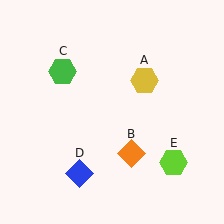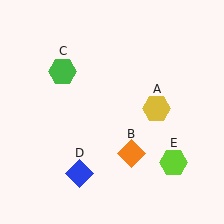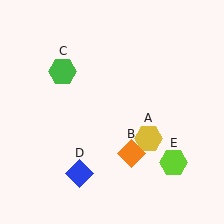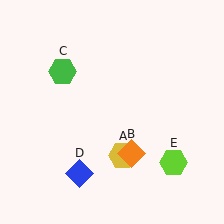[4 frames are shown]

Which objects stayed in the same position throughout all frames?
Orange diamond (object B) and green hexagon (object C) and blue diamond (object D) and lime hexagon (object E) remained stationary.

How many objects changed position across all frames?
1 object changed position: yellow hexagon (object A).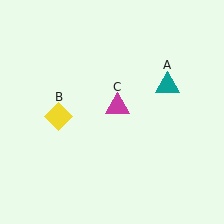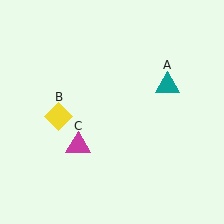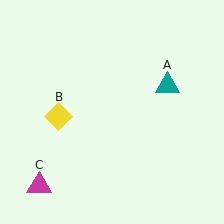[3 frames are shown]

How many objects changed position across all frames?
1 object changed position: magenta triangle (object C).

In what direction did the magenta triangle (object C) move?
The magenta triangle (object C) moved down and to the left.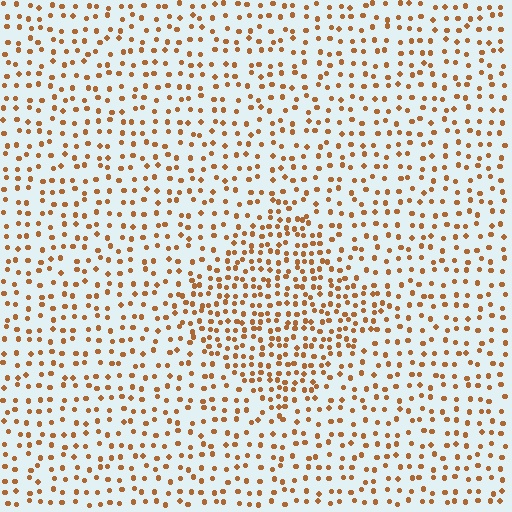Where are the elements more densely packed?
The elements are more densely packed inside the diamond boundary.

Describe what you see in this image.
The image contains small brown elements arranged at two different densities. A diamond-shaped region is visible where the elements are more densely packed than the surrounding area.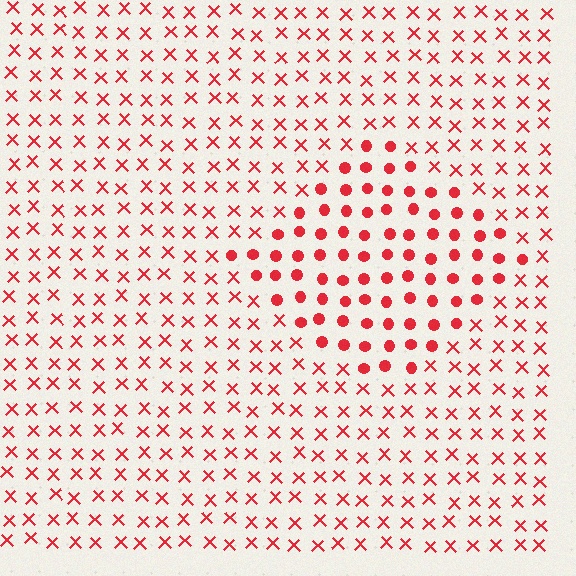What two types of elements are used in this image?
The image uses circles inside the diamond region and X marks outside it.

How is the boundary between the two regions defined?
The boundary is defined by a change in element shape: circles inside vs. X marks outside. All elements share the same color and spacing.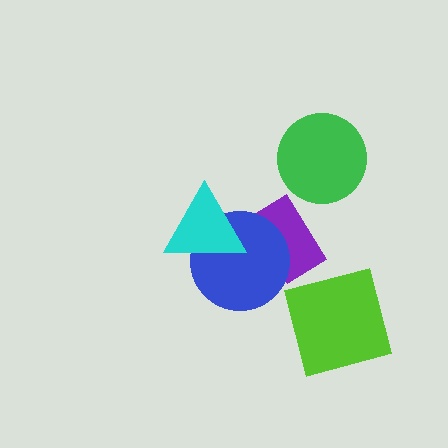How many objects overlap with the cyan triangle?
1 object overlaps with the cyan triangle.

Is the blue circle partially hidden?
Yes, it is partially covered by another shape.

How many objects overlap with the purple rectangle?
1 object overlaps with the purple rectangle.